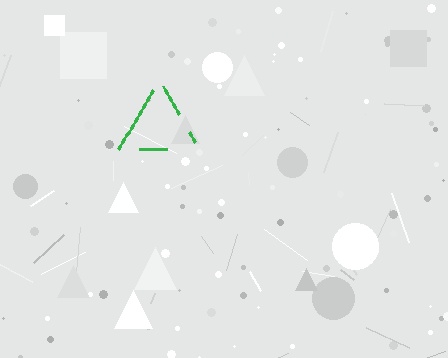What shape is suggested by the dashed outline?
The dashed outline suggests a triangle.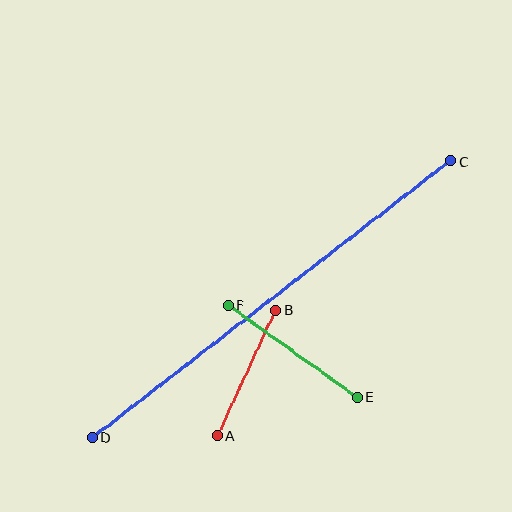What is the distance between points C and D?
The distance is approximately 453 pixels.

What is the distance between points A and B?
The distance is approximately 138 pixels.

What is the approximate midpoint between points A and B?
The midpoint is at approximately (247, 373) pixels.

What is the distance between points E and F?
The distance is approximately 158 pixels.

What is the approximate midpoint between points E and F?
The midpoint is at approximately (293, 351) pixels.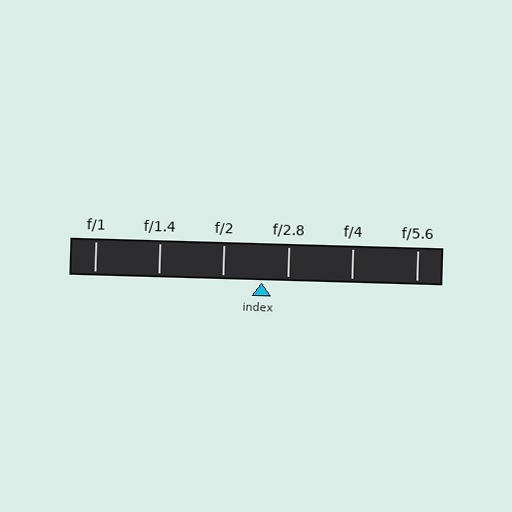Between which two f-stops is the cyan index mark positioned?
The index mark is between f/2 and f/2.8.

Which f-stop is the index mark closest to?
The index mark is closest to f/2.8.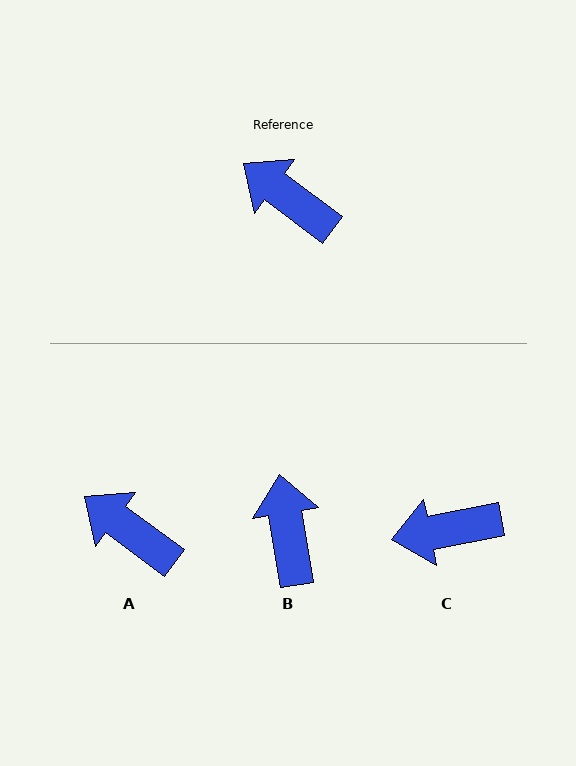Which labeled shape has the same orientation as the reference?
A.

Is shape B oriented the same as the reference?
No, it is off by about 44 degrees.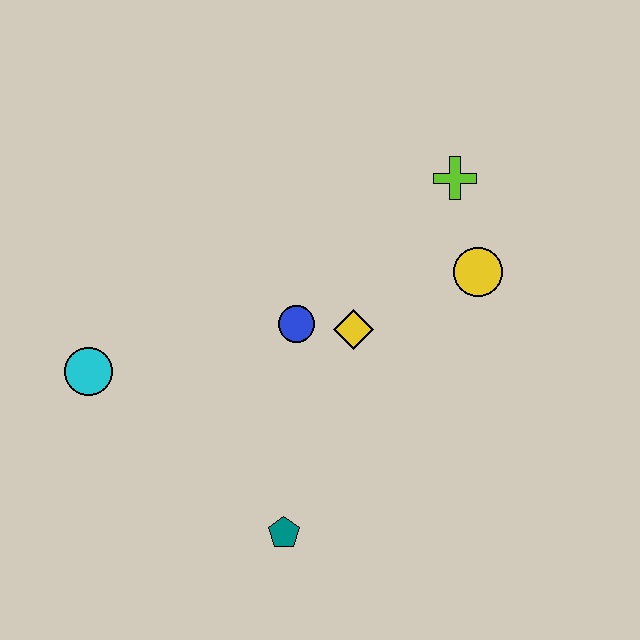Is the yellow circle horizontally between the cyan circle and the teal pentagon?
No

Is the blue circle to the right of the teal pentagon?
Yes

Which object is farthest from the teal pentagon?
The lime cross is farthest from the teal pentagon.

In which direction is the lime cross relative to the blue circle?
The lime cross is to the right of the blue circle.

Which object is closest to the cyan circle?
The blue circle is closest to the cyan circle.